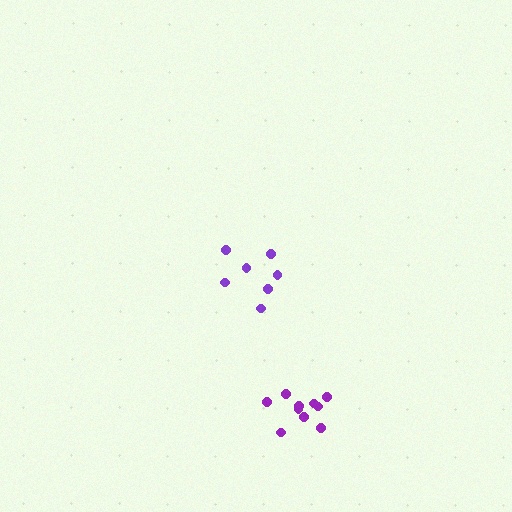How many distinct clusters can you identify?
There are 2 distinct clusters.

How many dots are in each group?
Group 1: 10 dots, Group 2: 7 dots (17 total).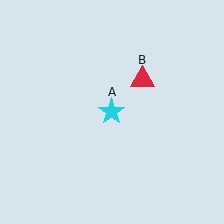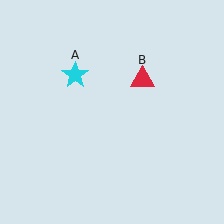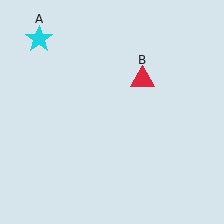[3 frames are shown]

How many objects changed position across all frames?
1 object changed position: cyan star (object A).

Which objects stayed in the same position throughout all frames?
Red triangle (object B) remained stationary.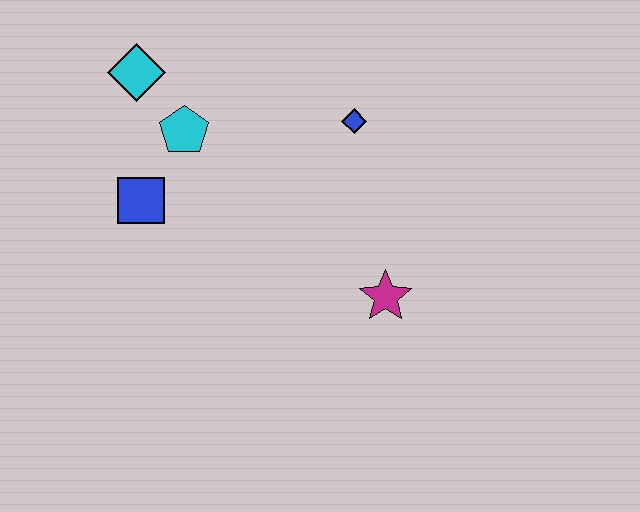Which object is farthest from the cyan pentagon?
The magenta star is farthest from the cyan pentagon.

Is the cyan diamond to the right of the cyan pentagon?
No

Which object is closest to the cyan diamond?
The cyan pentagon is closest to the cyan diamond.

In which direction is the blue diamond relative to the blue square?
The blue diamond is to the right of the blue square.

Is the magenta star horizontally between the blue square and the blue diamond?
No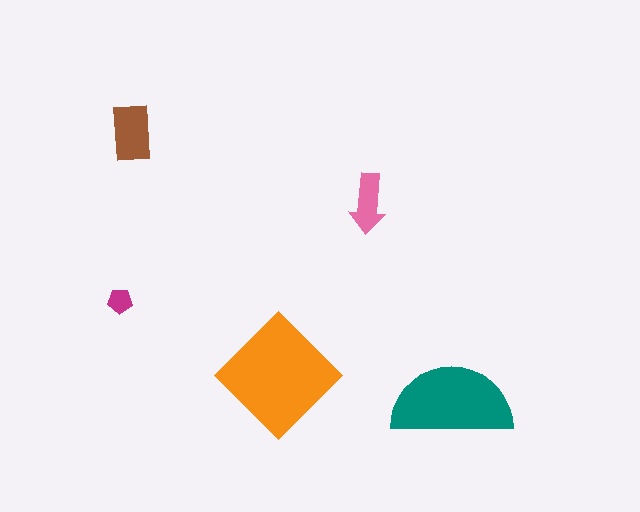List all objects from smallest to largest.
The magenta pentagon, the pink arrow, the brown rectangle, the teal semicircle, the orange diamond.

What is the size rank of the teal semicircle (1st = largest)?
2nd.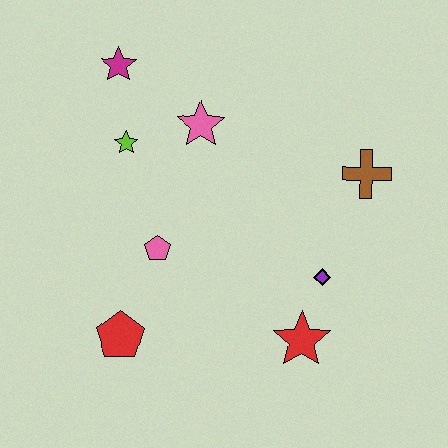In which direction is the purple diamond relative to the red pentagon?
The purple diamond is to the right of the red pentagon.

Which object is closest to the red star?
The purple diamond is closest to the red star.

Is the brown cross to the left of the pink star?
No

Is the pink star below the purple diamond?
No